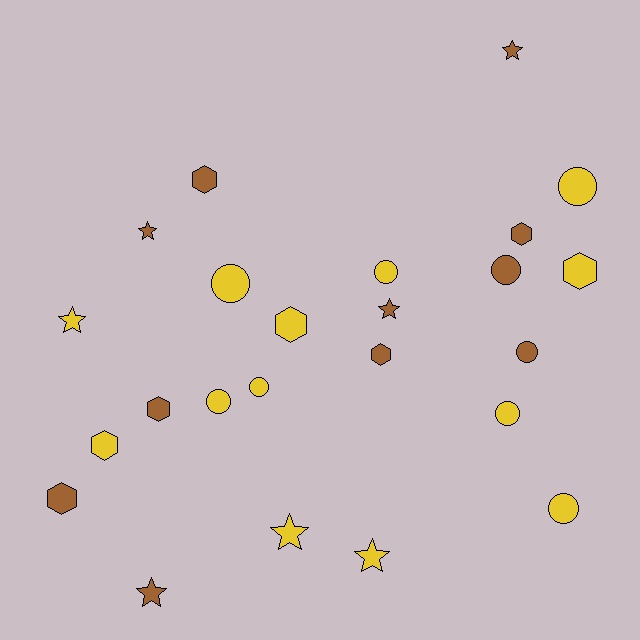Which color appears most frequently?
Yellow, with 13 objects.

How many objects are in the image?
There are 24 objects.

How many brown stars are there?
There are 4 brown stars.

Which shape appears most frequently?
Circle, with 9 objects.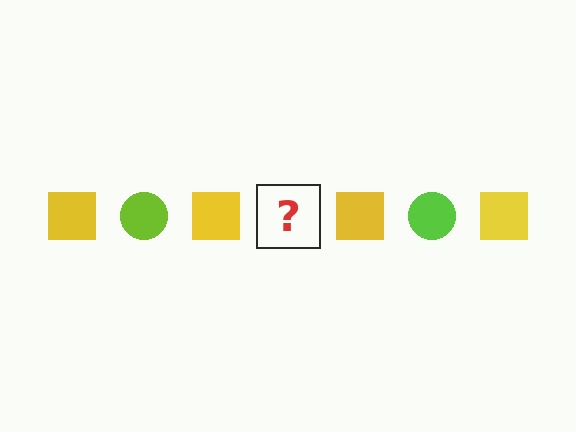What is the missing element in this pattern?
The missing element is a lime circle.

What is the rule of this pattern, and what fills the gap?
The rule is that the pattern alternates between yellow square and lime circle. The gap should be filled with a lime circle.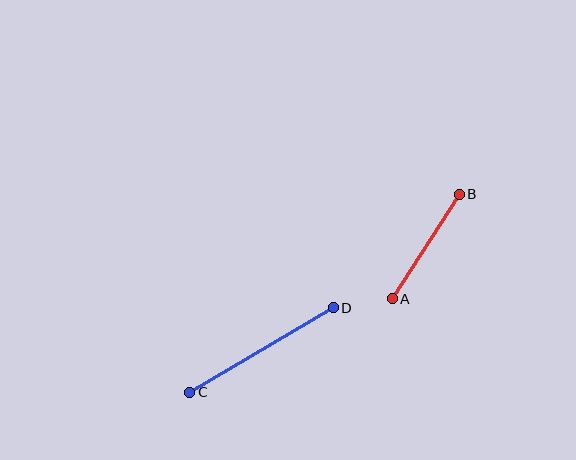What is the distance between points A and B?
The distance is approximately 124 pixels.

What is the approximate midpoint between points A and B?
The midpoint is at approximately (426, 247) pixels.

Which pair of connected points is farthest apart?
Points C and D are farthest apart.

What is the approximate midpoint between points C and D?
The midpoint is at approximately (261, 350) pixels.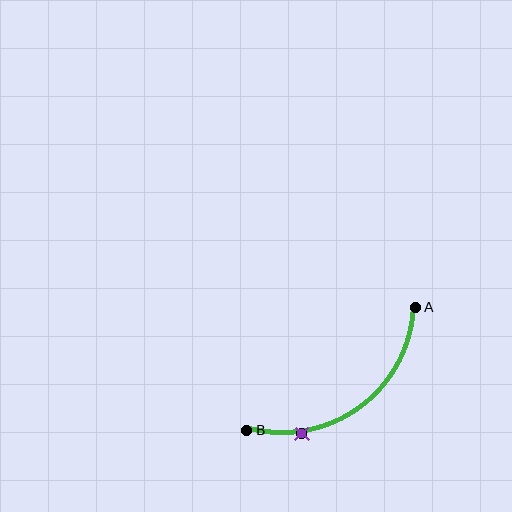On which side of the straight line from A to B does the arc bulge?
The arc bulges below and to the right of the straight line connecting A and B.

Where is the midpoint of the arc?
The arc midpoint is the point on the curve farthest from the straight line joining A and B. It sits below and to the right of that line.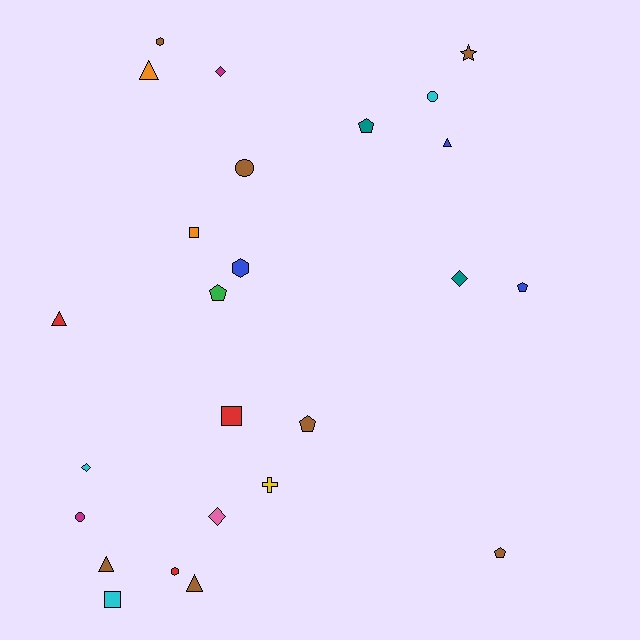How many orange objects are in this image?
There are 2 orange objects.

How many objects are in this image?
There are 25 objects.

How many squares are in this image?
There are 3 squares.